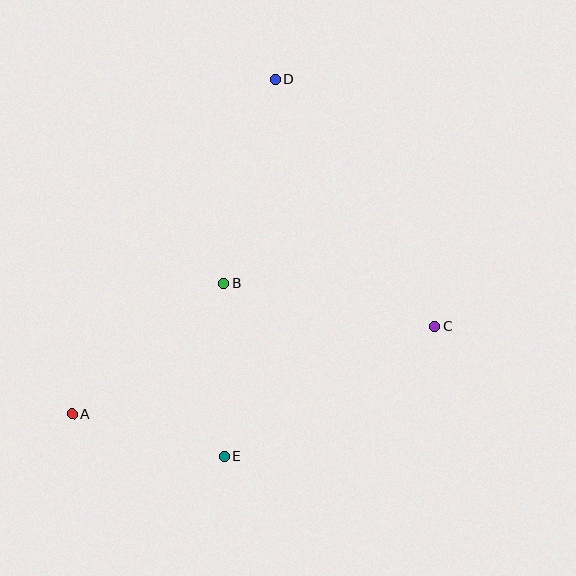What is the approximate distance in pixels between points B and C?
The distance between B and C is approximately 215 pixels.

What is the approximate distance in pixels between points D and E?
The distance between D and E is approximately 380 pixels.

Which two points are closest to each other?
Points A and E are closest to each other.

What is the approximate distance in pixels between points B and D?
The distance between B and D is approximately 210 pixels.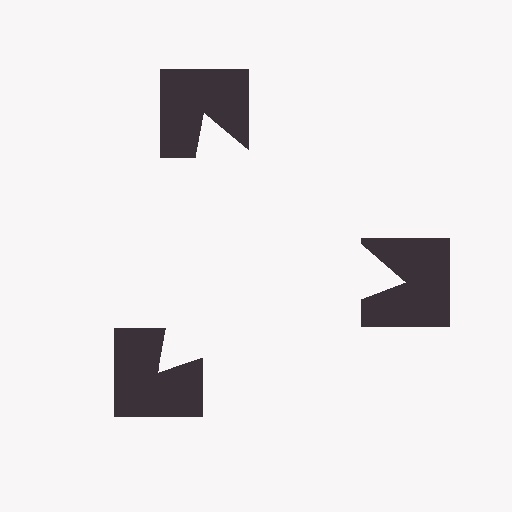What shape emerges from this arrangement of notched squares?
An illusory triangle — its edges are inferred from the aligned wedge cuts in the notched squares, not physically drawn.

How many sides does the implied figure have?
3 sides.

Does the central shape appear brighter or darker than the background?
It typically appears slightly brighter than the background, even though no actual brightness change is drawn.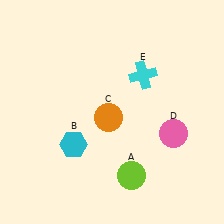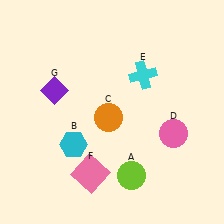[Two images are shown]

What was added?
A pink square (F), a purple diamond (G) were added in Image 2.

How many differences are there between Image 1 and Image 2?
There are 2 differences between the two images.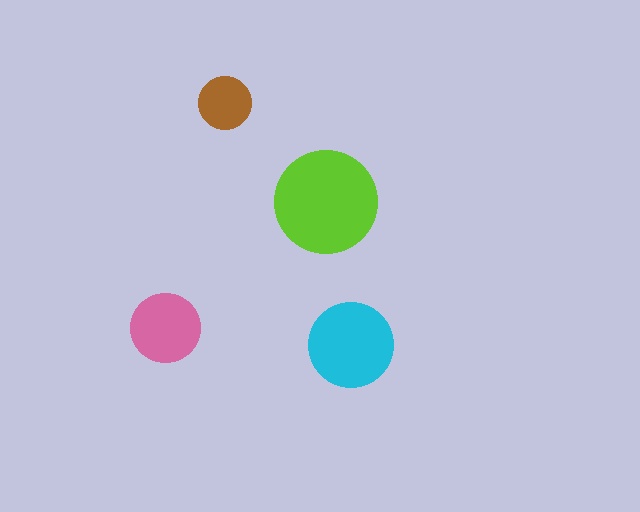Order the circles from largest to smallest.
the lime one, the cyan one, the pink one, the brown one.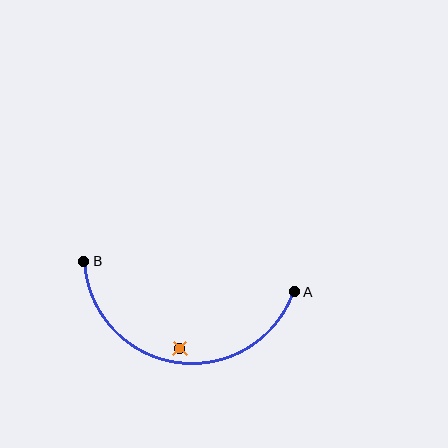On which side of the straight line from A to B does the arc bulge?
The arc bulges below the straight line connecting A and B.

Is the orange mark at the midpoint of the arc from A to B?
No — the orange mark does not lie on the arc at all. It sits slightly inside the curve.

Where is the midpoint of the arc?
The arc midpoint is the point on the curve farthest from the straight line joining A and B. It sits below that line.